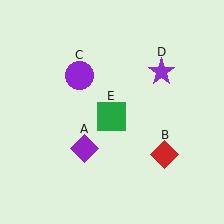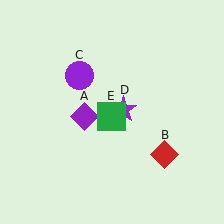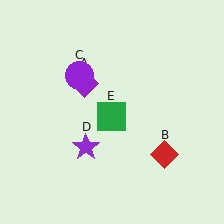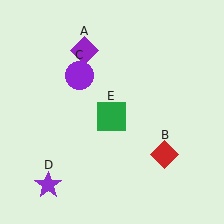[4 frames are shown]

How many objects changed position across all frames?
2 objects changed position: purple diamond (object A), purple star (object D).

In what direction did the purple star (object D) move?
The purple star (object D) moved down and to the left.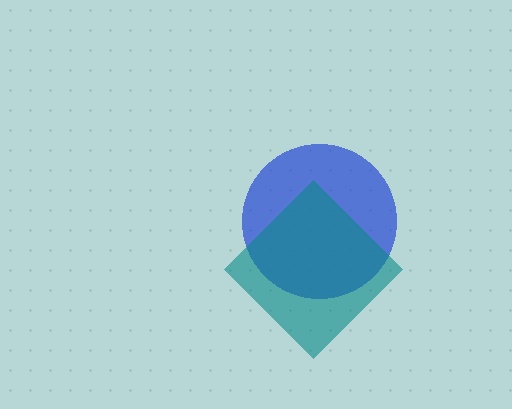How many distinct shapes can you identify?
There are 2 distinct shapes: a blue circle, a teal diamond.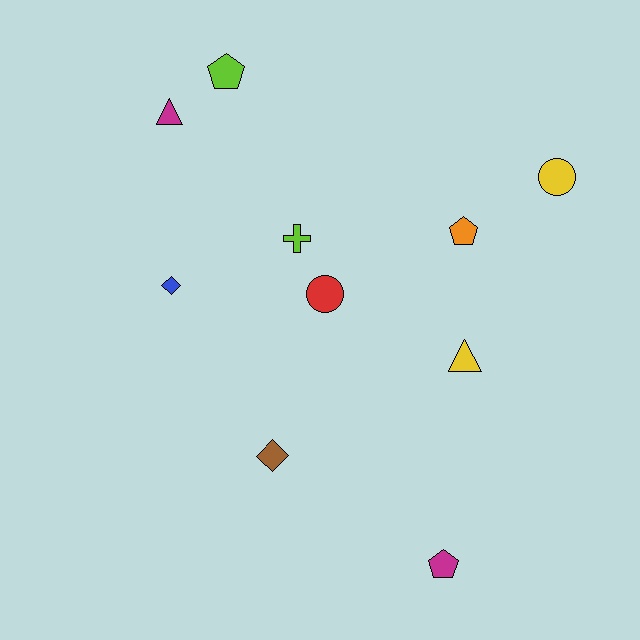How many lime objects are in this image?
There are 2 lime objects.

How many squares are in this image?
There are no squares.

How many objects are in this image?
There are 10 objects.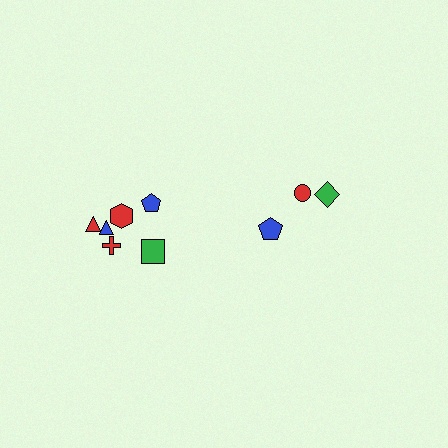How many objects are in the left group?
There are 6 objects.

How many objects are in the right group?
There are 3 objects.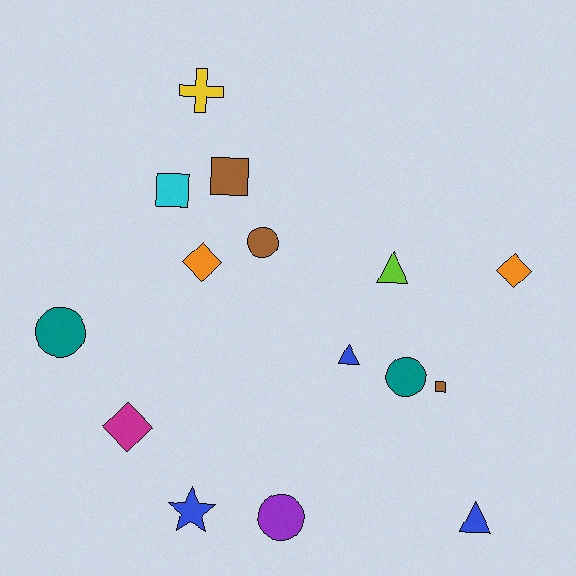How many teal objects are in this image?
There are 2 teal objects.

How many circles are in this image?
There are 4 circles.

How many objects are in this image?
There are 15 objects.